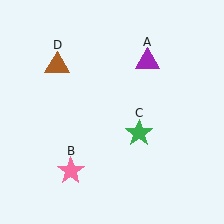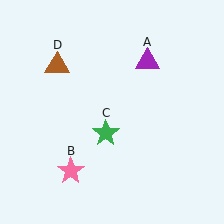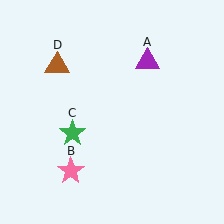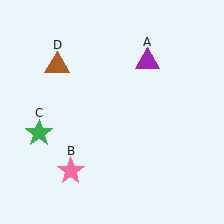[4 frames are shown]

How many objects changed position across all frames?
1 object changed position: green star (object C).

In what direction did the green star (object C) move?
The green star (object C) moved left.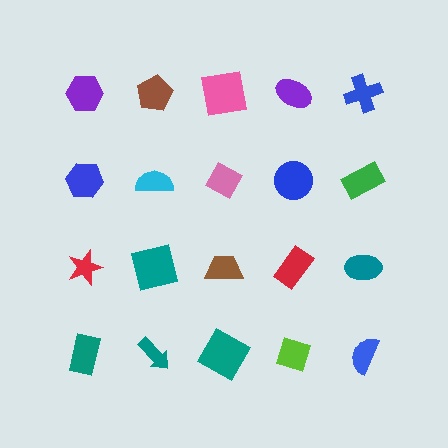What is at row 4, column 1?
A teal rectangle.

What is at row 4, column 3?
A teal square.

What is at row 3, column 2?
A teal square.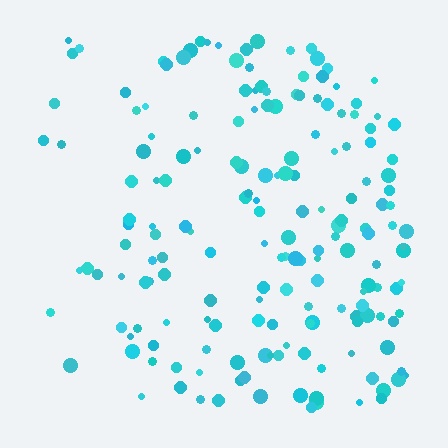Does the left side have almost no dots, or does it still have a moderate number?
Still a moderate number, just noticeably fewer than the right.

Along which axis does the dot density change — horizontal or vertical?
Horizontal.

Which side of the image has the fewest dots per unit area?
The left.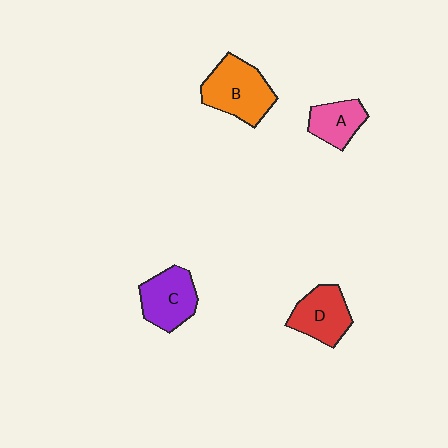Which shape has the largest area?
Shape B (orange).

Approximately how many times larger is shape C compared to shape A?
Approximately 1.3 times.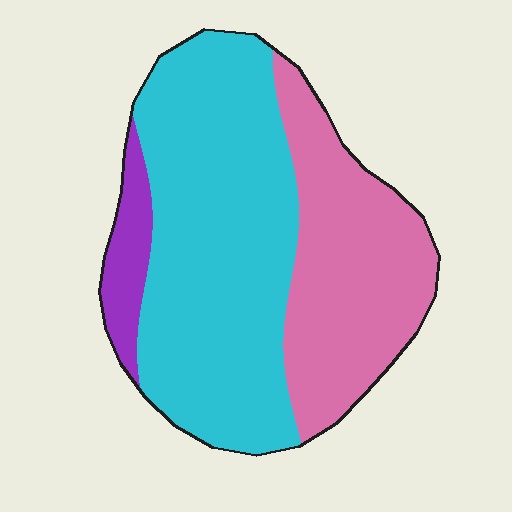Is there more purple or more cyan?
Cyan.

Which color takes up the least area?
Purple, at roughly 10%.